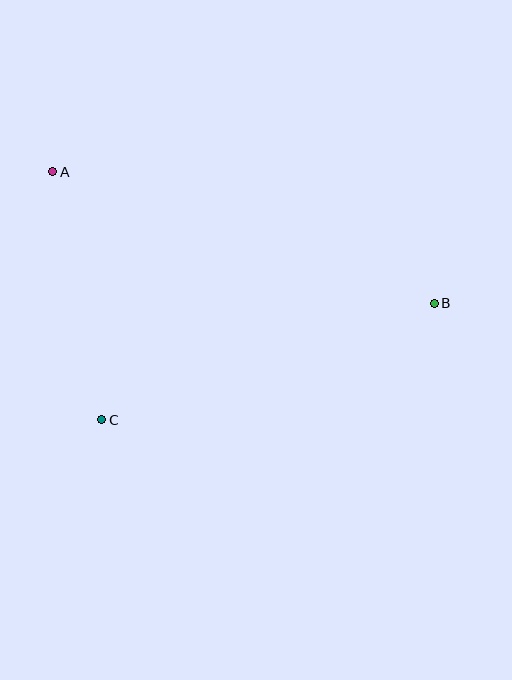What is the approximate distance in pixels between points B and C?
The distance between B and C is approximately 352 pixels.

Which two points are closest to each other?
Points A and C are closest to each other.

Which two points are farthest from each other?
Points A and B are farthest from each other.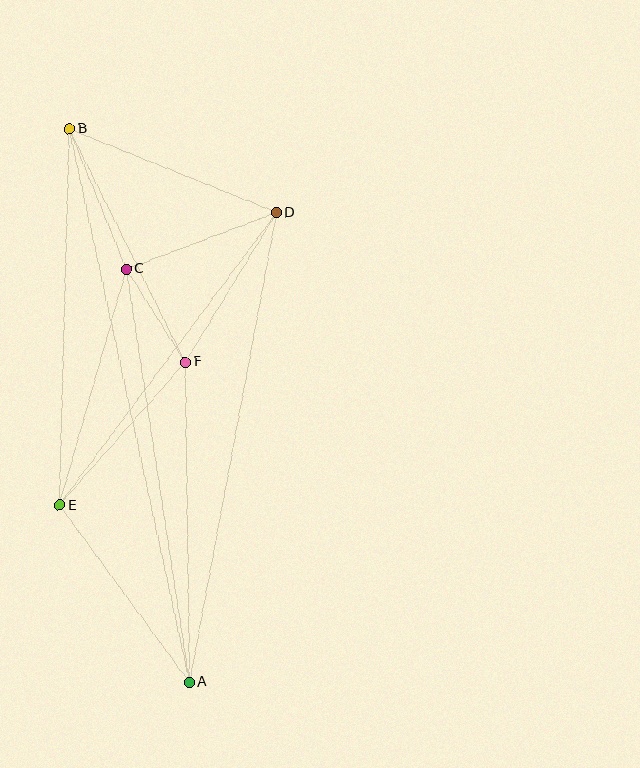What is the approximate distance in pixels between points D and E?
The distance between D and E is approximately 364 pixels.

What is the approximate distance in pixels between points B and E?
The distance between B and E is approximately 377 pixels.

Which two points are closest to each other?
Points C and F are closest to each other.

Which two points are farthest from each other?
Points A and B are farthest from each other.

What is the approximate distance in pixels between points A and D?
The distance between A and D is approximately 477 pixels.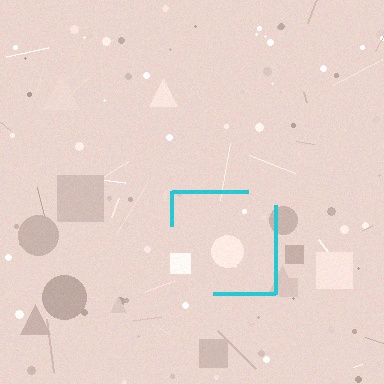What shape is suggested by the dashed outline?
The dashed outline suggests a square.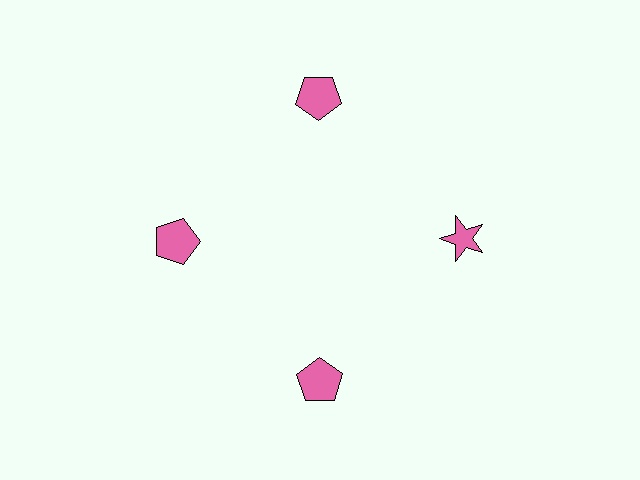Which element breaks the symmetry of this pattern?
The pink star at roughly the 3 o'clock position breaks the symmetry. All other shapes are pink pentagons.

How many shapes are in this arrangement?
There are 4 shapes arranged in a ring pattern.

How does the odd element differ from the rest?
It has a different shape: star instead of pentagon.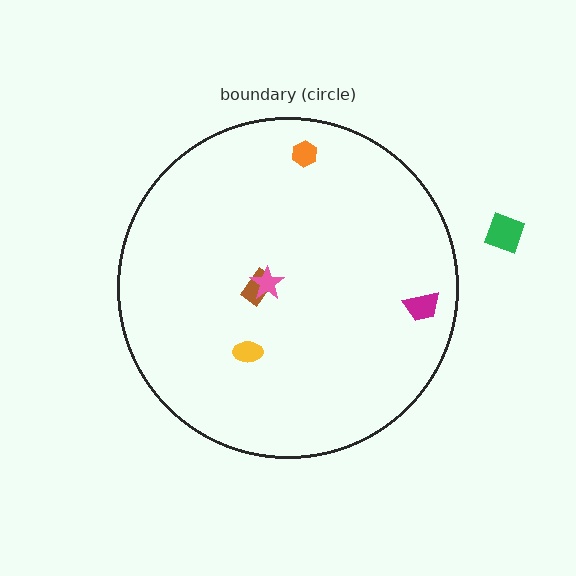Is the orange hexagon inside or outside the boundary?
Inside.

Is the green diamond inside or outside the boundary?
Outside.